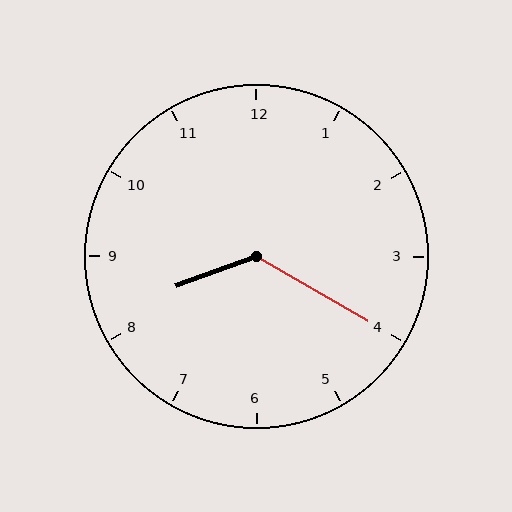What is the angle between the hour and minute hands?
Approximately 130 degrees.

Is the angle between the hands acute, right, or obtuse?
It is obtuse.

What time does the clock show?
8:20.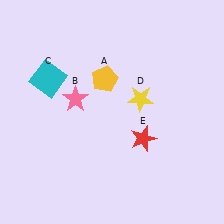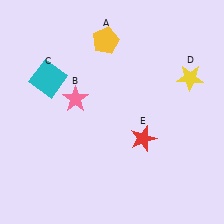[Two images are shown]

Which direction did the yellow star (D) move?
The yellow star (D) moved right.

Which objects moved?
The objects that moved are: the yellow pentagon (A), the yellow star (D).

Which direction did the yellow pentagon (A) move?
The yellow pentagon (A) moved up.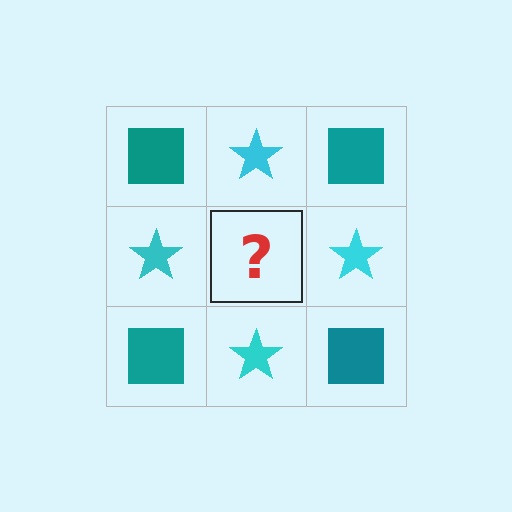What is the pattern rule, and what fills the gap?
The rule is that it alternates teal square and cyan star in a checkerboard pattern. The gap should be filled with a teal square.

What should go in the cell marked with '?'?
The missing cell should contain a teal square.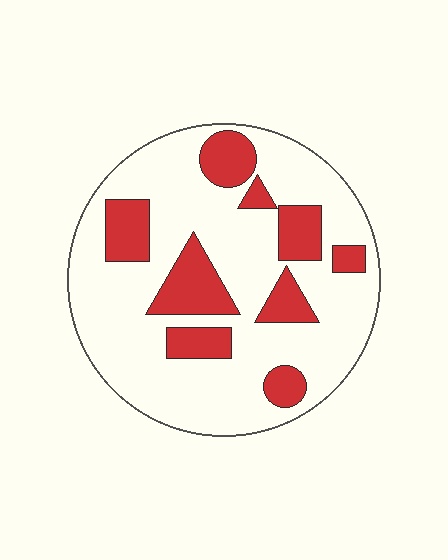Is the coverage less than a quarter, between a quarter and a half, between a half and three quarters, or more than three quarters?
Less than a quarter.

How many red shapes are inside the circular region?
9.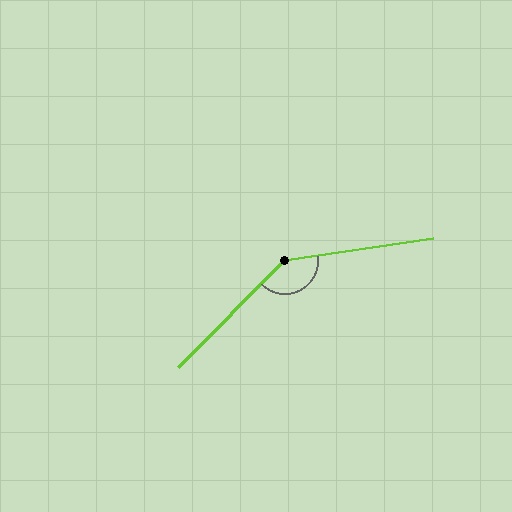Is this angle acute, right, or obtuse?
It is obtuse.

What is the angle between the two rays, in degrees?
Approximately 143 degrees.